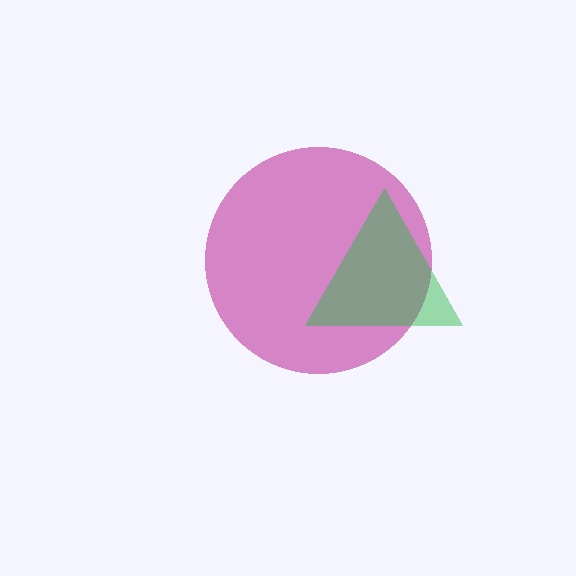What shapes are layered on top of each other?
The layered shapes are: a magenta circle, a green triangle.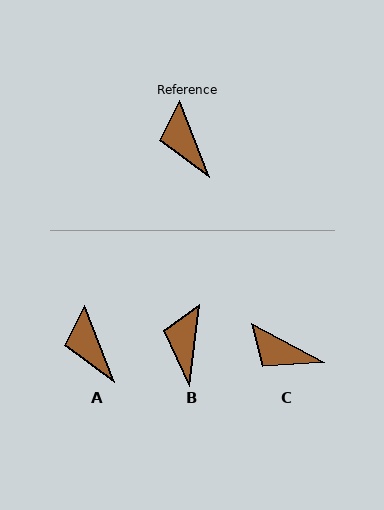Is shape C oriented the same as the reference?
No, it is off by about 41 degrees.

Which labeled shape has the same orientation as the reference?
A.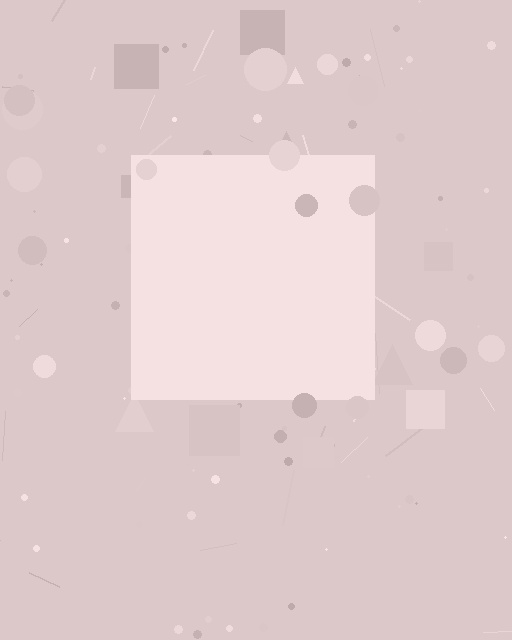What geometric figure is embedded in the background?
A square is embedded in the background.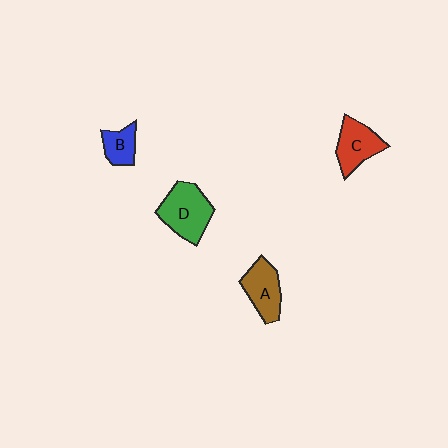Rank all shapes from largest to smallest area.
From largest to smallest: D (green), C (red), A (brown), B (blue).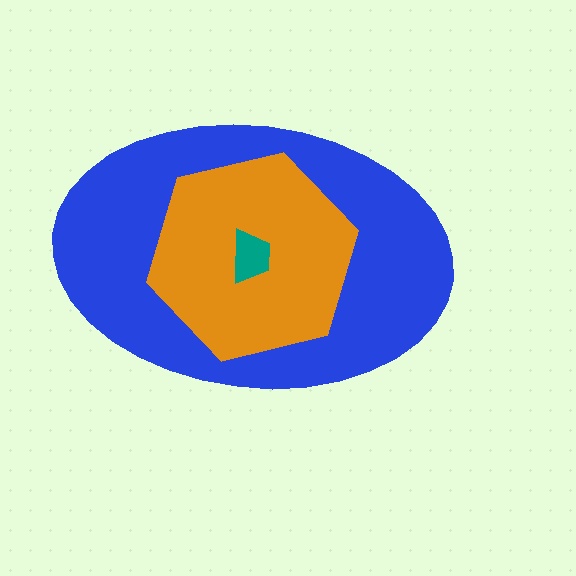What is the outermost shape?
The blue ellipse.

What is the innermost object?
The teal trapezoid.